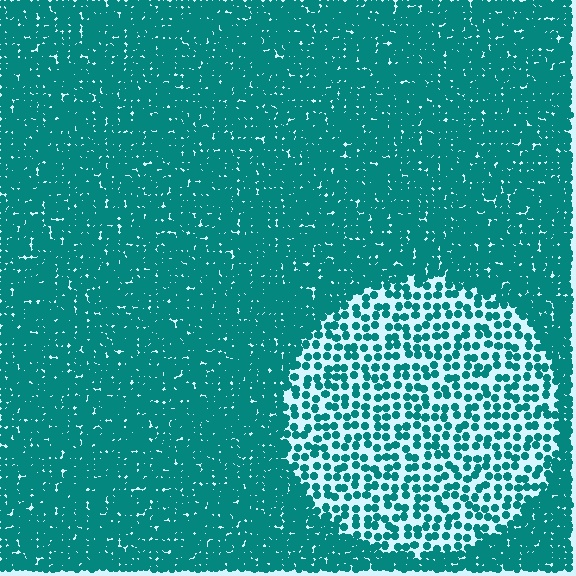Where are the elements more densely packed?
The elements are more densely packed outside the circle boundary.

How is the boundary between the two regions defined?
The boundary is defined by a change in element density (approximately 2.6x ratio). All elements are the same color, size, and shape.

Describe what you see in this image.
The image contains small teal elements arranged at two different densities. A circle-shaped region is visible where the elements are less densely packed than the surrounding area.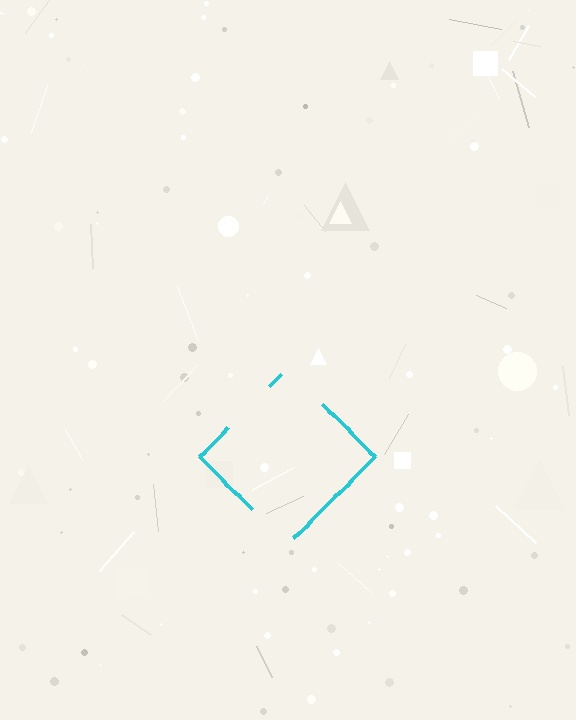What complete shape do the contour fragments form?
The contour fragments form a diamond.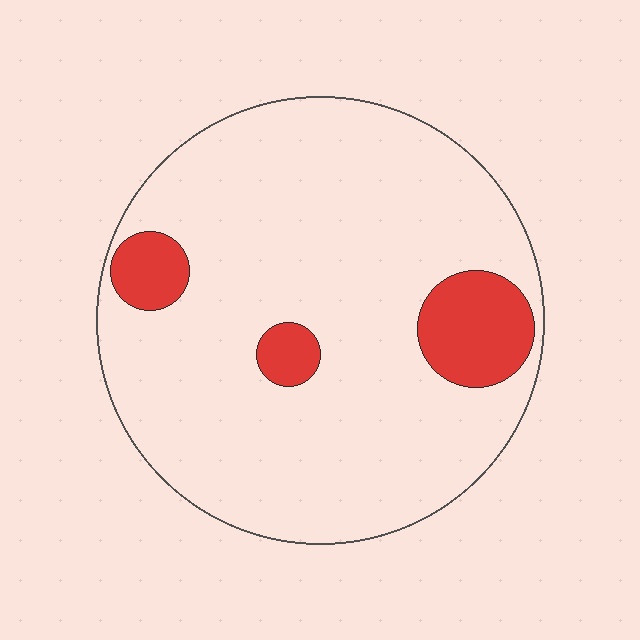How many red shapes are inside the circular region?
3.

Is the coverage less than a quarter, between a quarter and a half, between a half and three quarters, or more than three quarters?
Less than a quarter.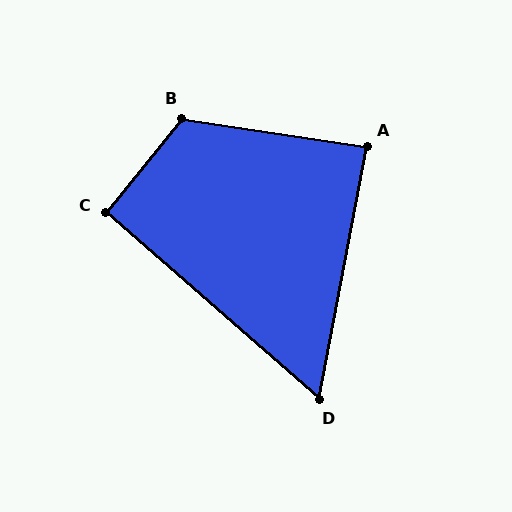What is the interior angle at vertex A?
Approximately 88 degrees (approximately right).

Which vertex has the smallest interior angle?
D, at approximately 60 degrees.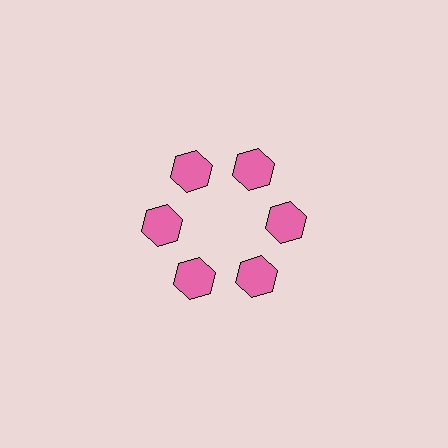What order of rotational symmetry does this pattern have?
This pattern has 6-fold rotational symmetry.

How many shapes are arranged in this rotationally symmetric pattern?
There are 6 shapes, arranged in 6 groups of 1.